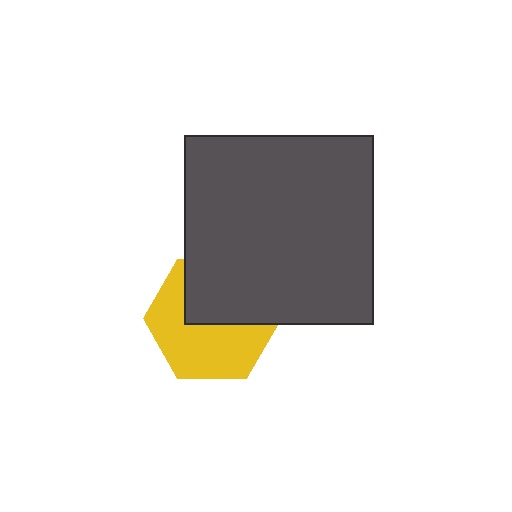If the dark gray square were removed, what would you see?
You would see the complete yellow hexagon.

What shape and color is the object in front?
The object in front is a dark gray square.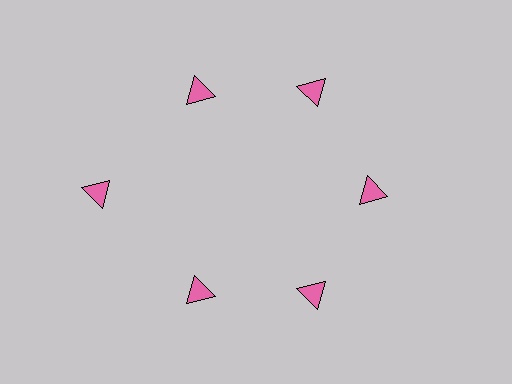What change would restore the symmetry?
The symmetry would be restored by moving it inward, back onto the ring so that all 6 triangles sit at equal angles and equal distance from the center.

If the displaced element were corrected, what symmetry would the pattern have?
It would have 6-fold rotational symmetry — the pattern would map onto itself every 60 degrees.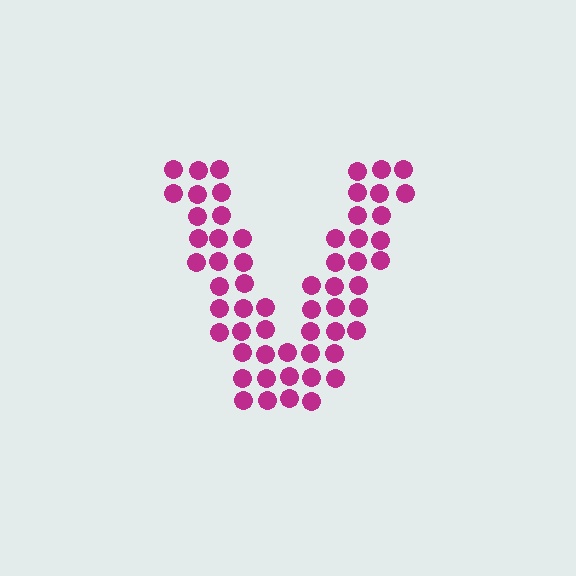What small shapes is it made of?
It is made of small circles.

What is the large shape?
The large shape is the letter V.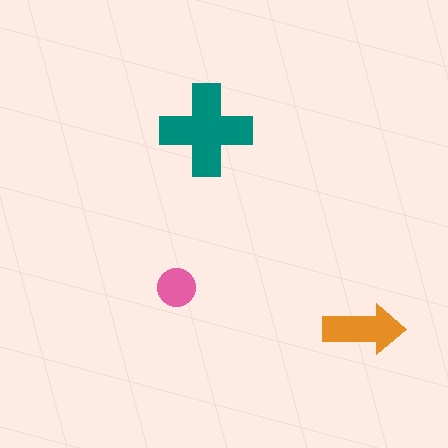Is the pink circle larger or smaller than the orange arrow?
Smaller.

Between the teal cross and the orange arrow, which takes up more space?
The teal cross.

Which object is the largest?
The teal cross.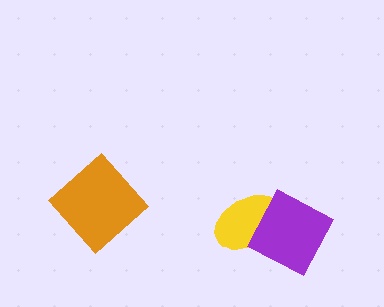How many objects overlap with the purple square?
1 object overlaps with the purple square.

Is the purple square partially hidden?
No, no other shape covers it.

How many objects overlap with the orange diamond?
0 objects overlap with the orange diamond.